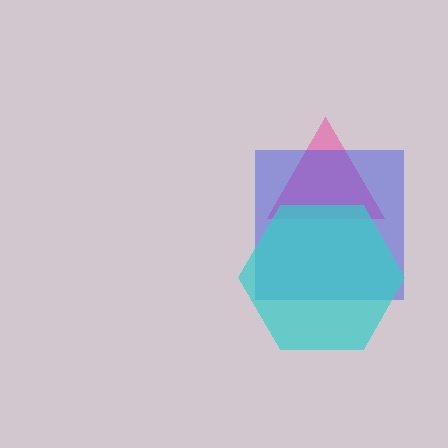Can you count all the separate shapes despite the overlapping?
Yes, there are 3 separate shapes.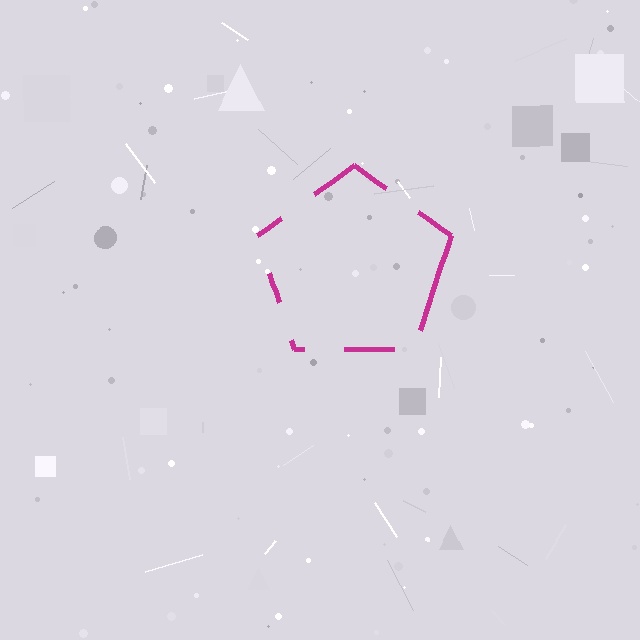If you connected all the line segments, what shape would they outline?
They would outline a pentagon.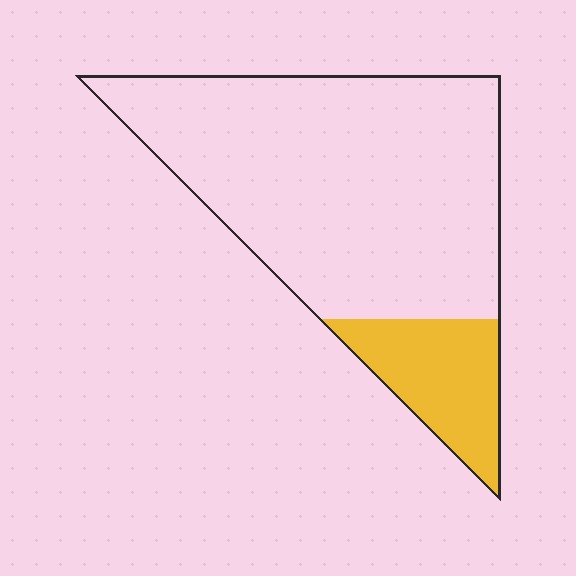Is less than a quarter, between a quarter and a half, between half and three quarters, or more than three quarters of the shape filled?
Less than a quarter.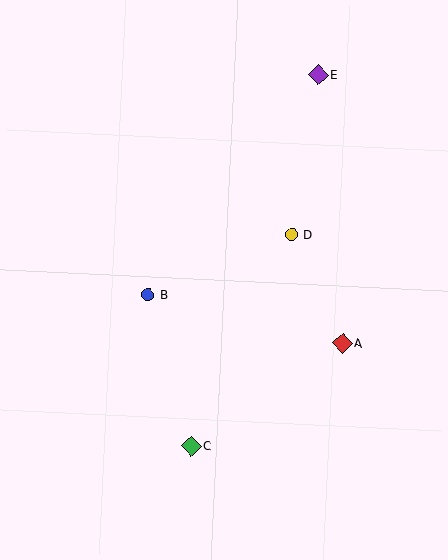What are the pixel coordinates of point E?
Point E is at (318, 75).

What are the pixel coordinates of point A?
Point A is at (343, 343).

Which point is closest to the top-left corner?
Point E is closest to the top-left corner.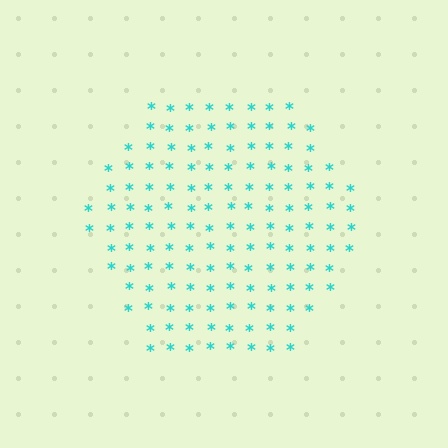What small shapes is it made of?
It is made of small asterisks.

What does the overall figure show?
The overall figure shows a hexagon.